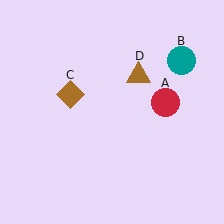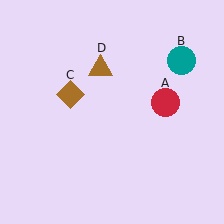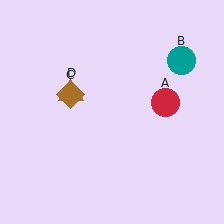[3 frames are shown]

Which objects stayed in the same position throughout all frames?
Red circle (object A) and teal circle (object B) and brown diamond (object C) remained stationary.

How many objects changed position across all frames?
1 object changed position: brown triangle (object D).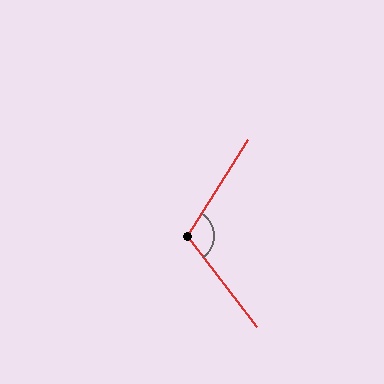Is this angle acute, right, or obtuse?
It is obtuse.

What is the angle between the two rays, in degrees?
Approximately 110 degrees.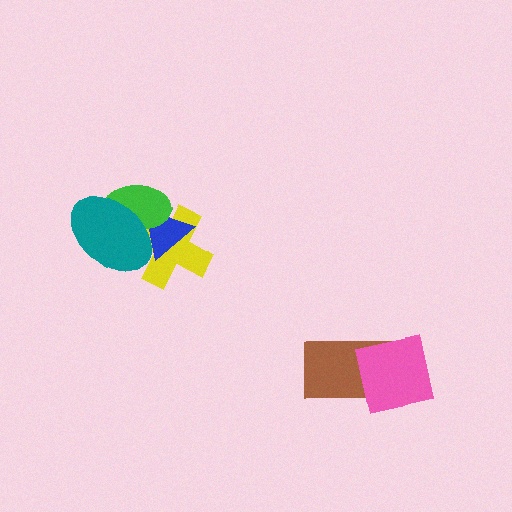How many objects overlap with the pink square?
1 object overlaps with the pink square.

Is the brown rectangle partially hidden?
Yes, it is partially covered by another shape.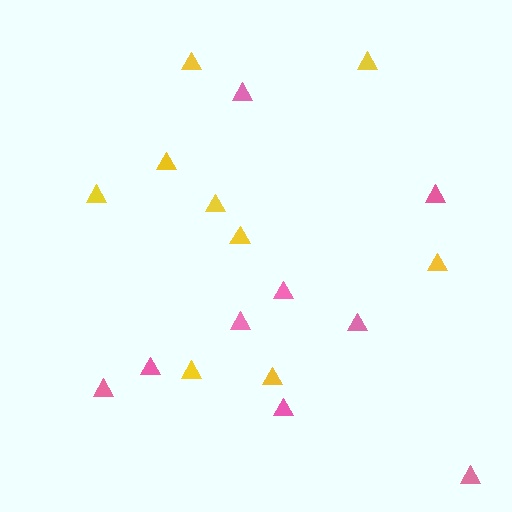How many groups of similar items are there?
There are 2 groups: one group of yellow triangles (9) and one group of pink triangles (9).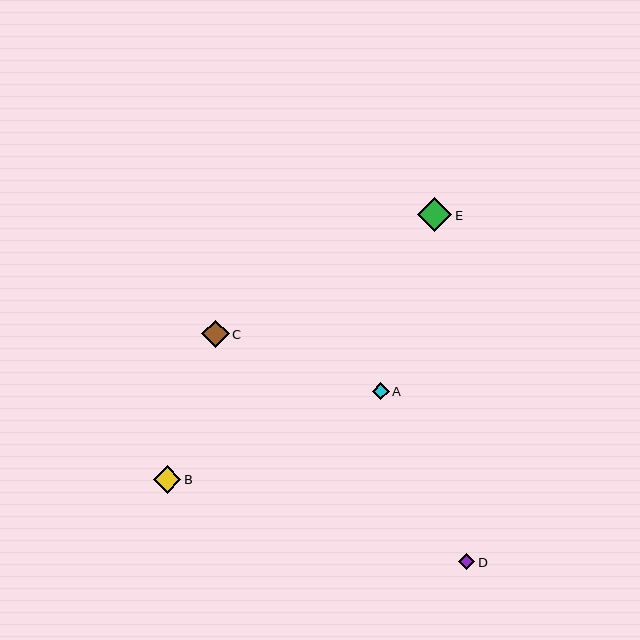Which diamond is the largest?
Diamond E is the largest with a size of approximately 34 pixels.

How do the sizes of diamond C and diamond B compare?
Diamond C and diamond B are approximately the same size.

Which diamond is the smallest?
Diamond D is the smallest with a size of approximately 16 pixels.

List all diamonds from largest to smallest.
From largest to smallest: E, C, B, A, D.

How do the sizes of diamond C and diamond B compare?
Diamond C and diamond B are approximately the same size.